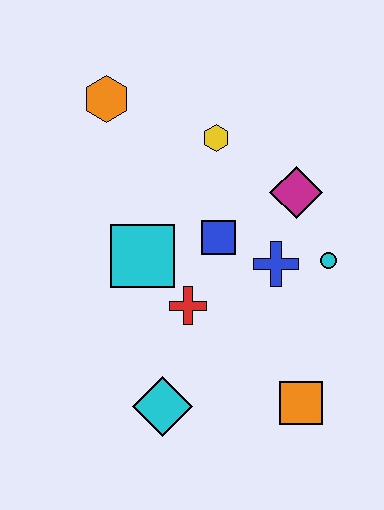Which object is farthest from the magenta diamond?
The cyan diamond is farthest from the magenta diamond.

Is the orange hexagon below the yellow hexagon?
No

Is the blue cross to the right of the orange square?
No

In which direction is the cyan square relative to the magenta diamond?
The cyan square is to the left of the magenta diamond.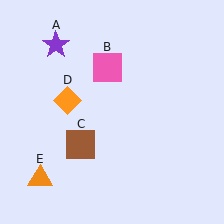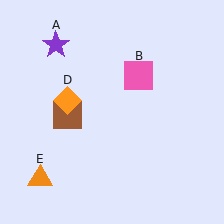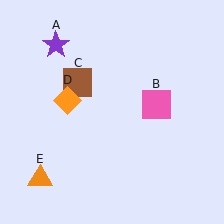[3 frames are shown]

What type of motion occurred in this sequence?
The pink square (object B), brown square (object C) rotated clockwise around the center of the scene.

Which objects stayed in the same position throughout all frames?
Purple star (object A) and orange diamond (object D) and orange triangle (object E) remained stationary.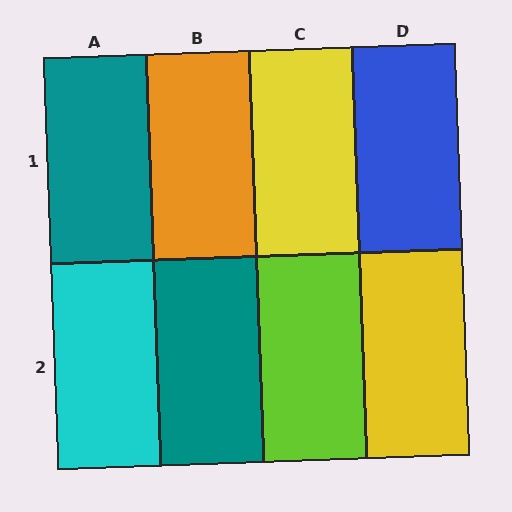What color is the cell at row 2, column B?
Teal.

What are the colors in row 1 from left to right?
Teal, orange, yellow, blue.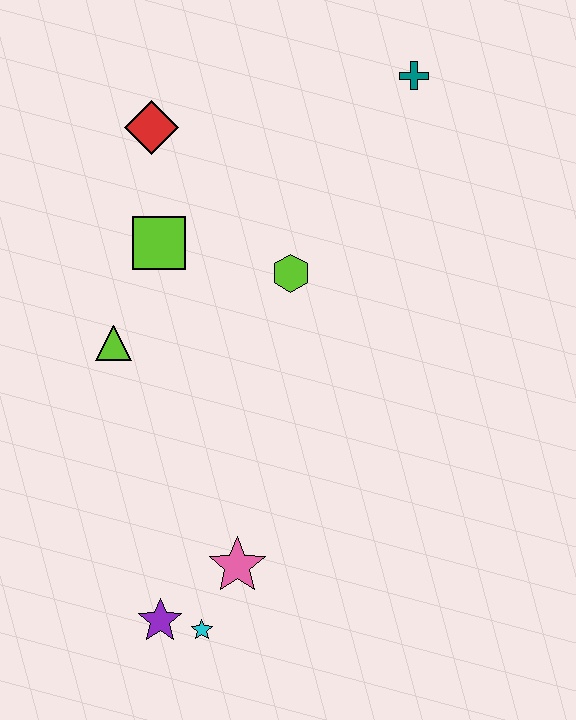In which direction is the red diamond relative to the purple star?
The red diamond is above the purple star.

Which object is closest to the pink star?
The cyan star is closest to the pink star.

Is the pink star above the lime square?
No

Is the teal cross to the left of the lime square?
No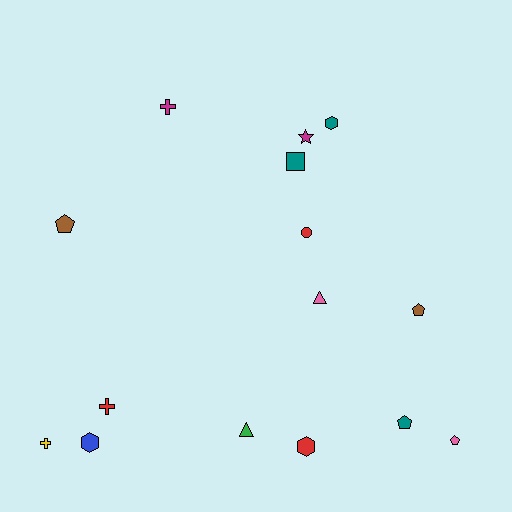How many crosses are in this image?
There are 3 crosses.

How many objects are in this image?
There are 15 objects.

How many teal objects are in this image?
There are 3 teal objects.